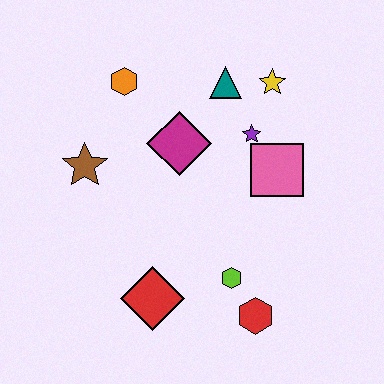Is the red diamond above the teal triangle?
No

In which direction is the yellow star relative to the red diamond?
The yellow star is above the red diamond.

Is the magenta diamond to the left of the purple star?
Yes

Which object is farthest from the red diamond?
The yellow star is farthest from the red diamond.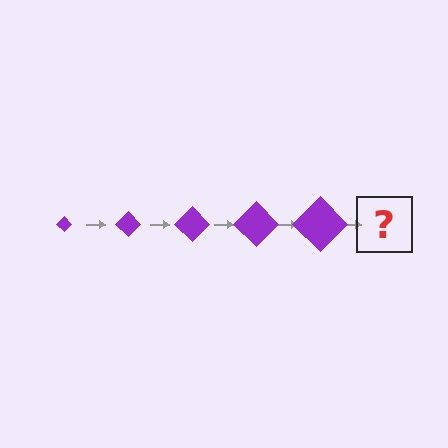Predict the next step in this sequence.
The next step is a purple diamond, larger than the previous one.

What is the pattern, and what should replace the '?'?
The pattern is that the diamond gets progressively larger each step. The '?' should be a purple diamond, larger than the previous one.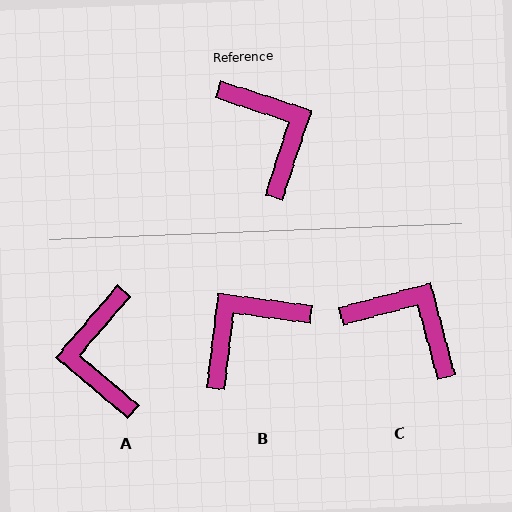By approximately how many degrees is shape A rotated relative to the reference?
Approximately 158 degrees counter-clockwise.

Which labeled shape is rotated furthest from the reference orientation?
A, about 158 degrees away.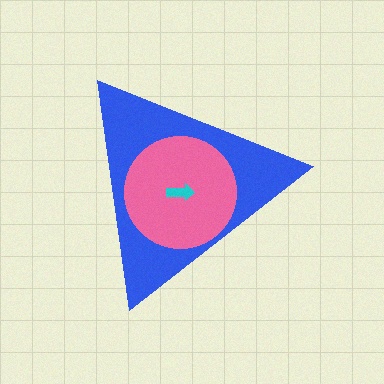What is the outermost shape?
The blue triangle.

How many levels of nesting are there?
3.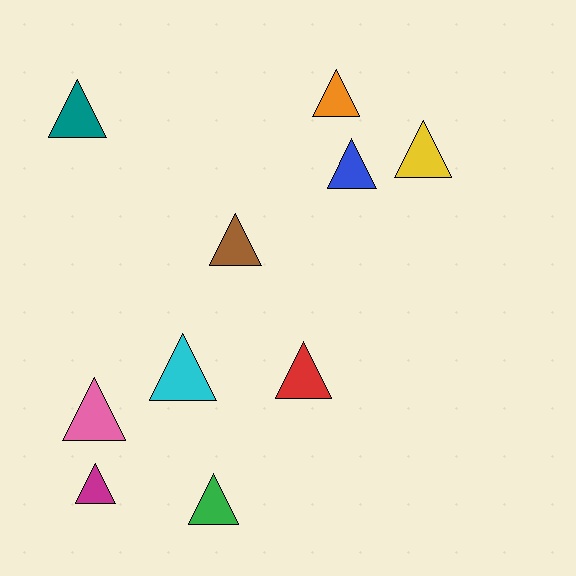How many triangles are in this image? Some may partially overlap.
There are 10 triangles.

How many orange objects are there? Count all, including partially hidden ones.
There is 1 orange object.